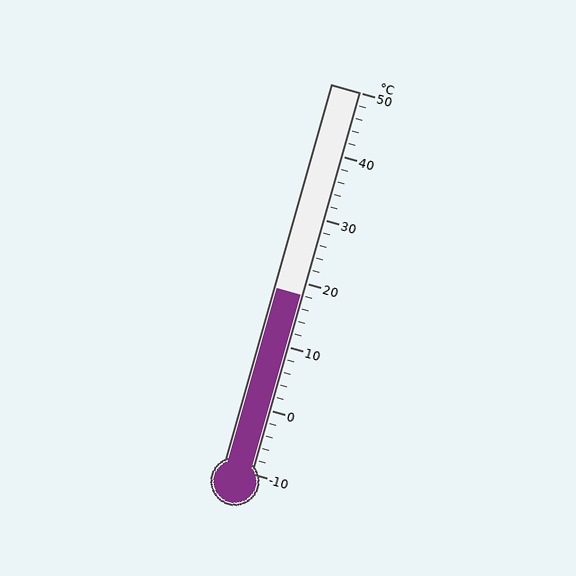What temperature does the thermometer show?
The thermometer shows approximately 18°C.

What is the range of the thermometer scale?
The thermometer scale ranges from -10°C to 50°C.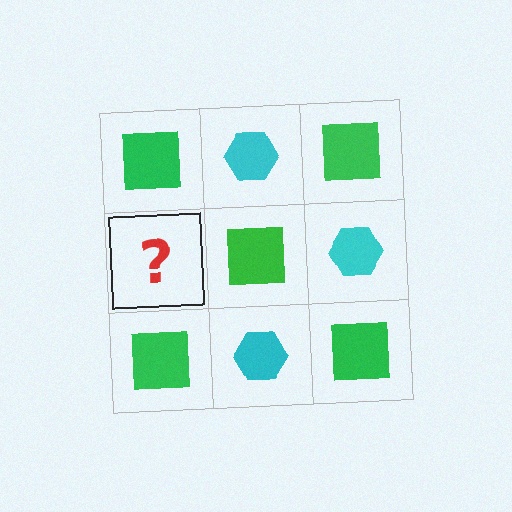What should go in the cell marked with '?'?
The missing cell should contain a cyan hexagon.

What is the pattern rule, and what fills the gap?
The rule is that it alternates green square and cyan hexagon in a checkerboard pattern. The gap should be filled with a cyan hexagon.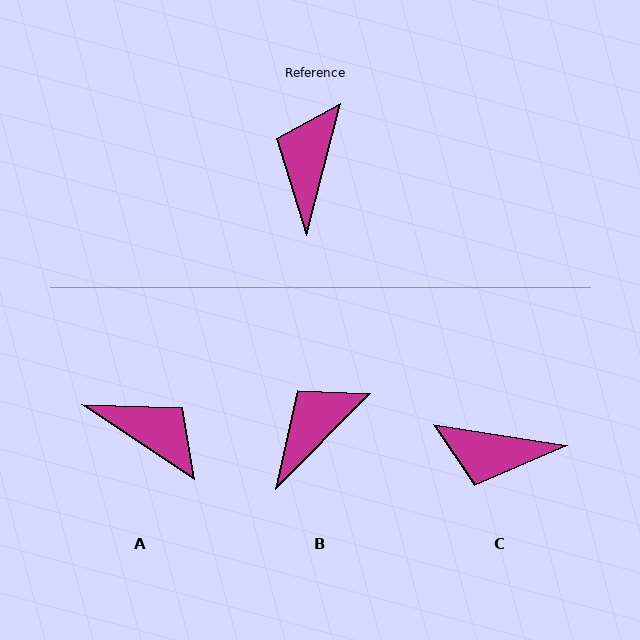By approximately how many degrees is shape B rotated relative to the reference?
Approximately 30 degrees clockwise.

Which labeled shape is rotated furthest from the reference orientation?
A, about 109 degrees away.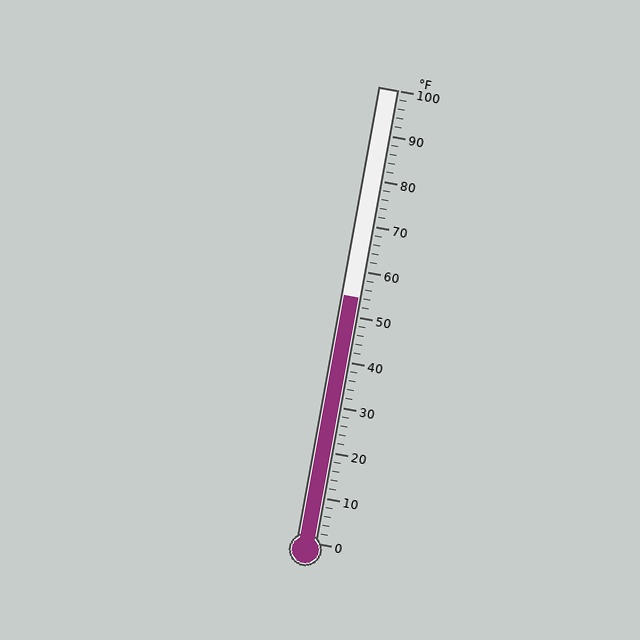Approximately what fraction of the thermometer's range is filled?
The thermometer is filled to approximately 55% of its range.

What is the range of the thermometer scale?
The thermometer scale ranges from 0°F to 100°F.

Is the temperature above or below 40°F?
The temperature is above 40°F.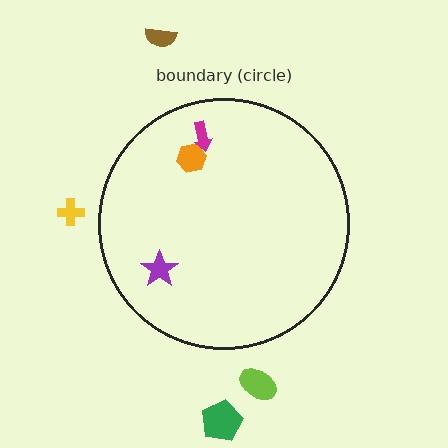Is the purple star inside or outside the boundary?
Inside.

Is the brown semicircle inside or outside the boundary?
Outside.